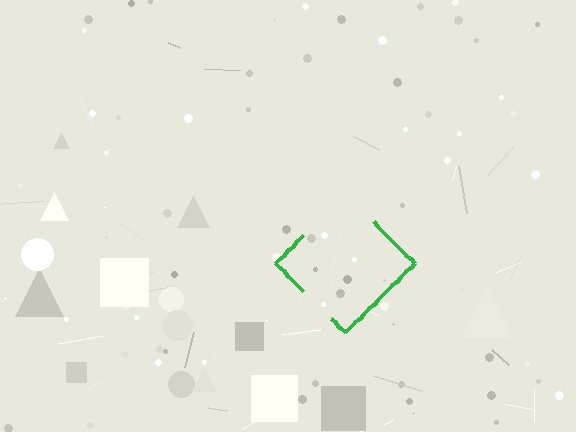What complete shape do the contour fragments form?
The contour fragments form a diamond.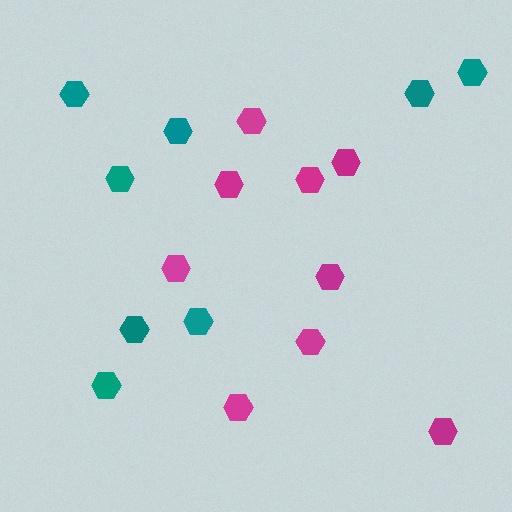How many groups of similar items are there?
There are 2 groups: one group of teal hexagons (8) and one group of magenta hexagons (9).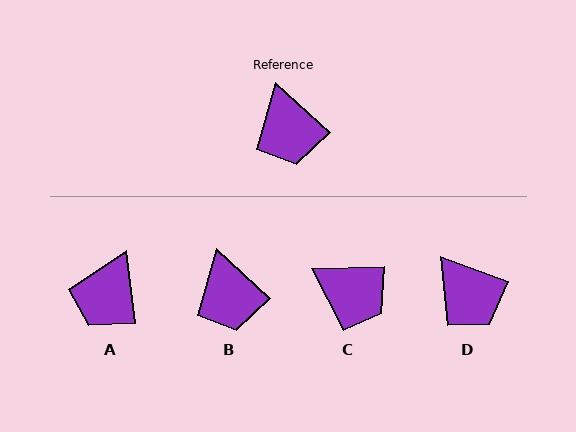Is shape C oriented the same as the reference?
No, it is off by about 43 degrees.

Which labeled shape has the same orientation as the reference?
B.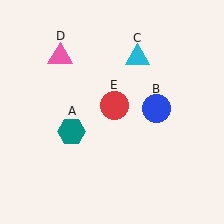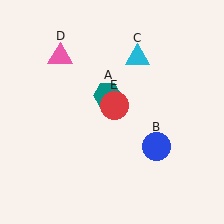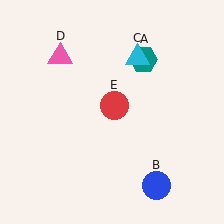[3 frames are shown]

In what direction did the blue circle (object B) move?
The blue circle (object B) moved down.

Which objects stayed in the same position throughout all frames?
Cyan triangle (object C) and pink triangle (object D) and red circle (object E) remained stationary.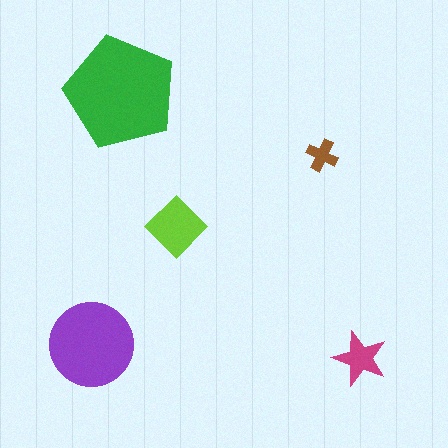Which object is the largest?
The green pentagon.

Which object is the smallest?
The brown cross.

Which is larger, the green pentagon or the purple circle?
The green pentagon.